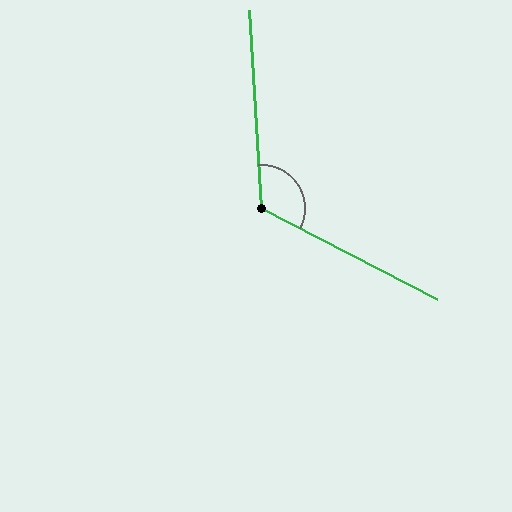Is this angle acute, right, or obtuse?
It is obtuse.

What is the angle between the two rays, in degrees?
Approximately 121 degrees.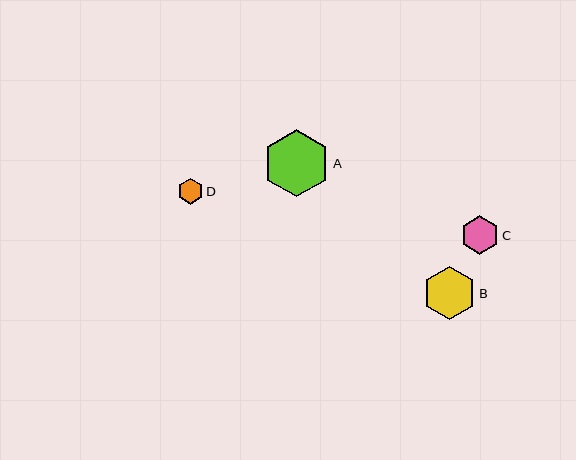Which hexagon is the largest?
Hexagon A is the largest with a size of approximately 67 pixels.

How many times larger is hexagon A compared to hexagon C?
Hexagon A is approximately 1.8 times the size of hexagon C.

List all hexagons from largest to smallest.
From largest to smallest: A, B, C, D.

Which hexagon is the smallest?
Hexagon D is the smallest with a size of approximately 26 pixels.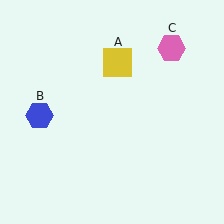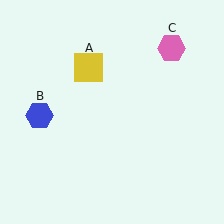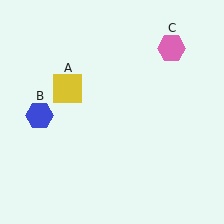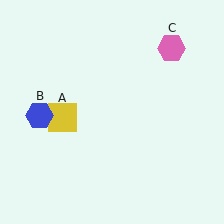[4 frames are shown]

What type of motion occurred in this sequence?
The yellow square (object A) rotated counterclockwise around the center of the scene.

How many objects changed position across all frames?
1 object changed position: yellow square (object A).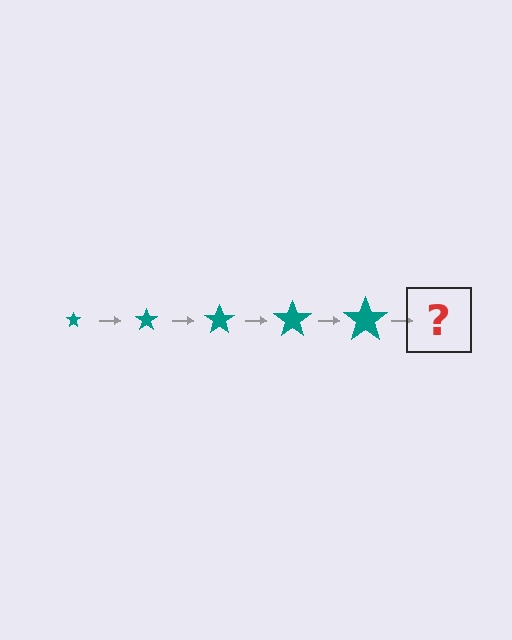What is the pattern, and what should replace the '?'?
The pattern is that the star gets progressively larger each step. The '?' should be a teal star, larger than the previous one.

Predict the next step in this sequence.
The next step is a teal star, larger than the previous one.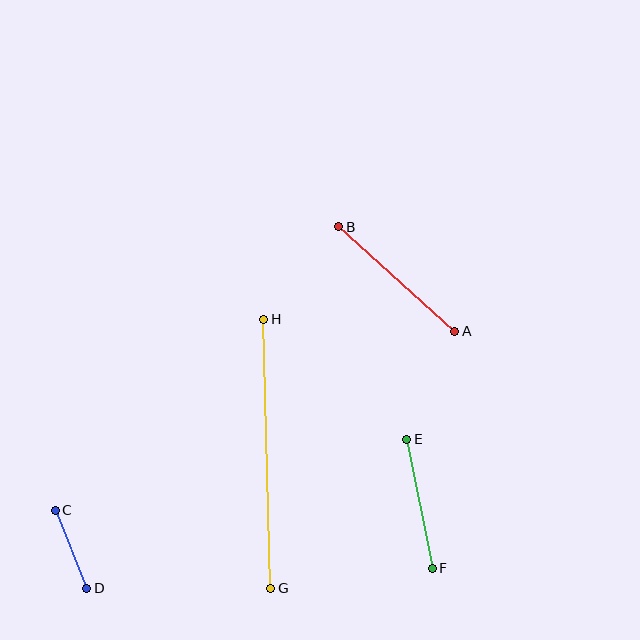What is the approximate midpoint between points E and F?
The midpoint is at approximately (419, 504) pixels.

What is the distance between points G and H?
The distance is approximately 269 pixels.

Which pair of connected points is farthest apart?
Points G and H are farthest apart.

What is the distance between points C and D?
The distance is approximately 84 pixels.